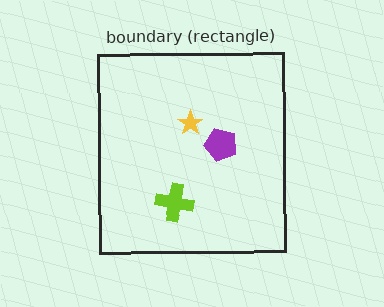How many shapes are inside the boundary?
3 inside, 0 outside.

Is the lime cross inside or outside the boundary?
Inside.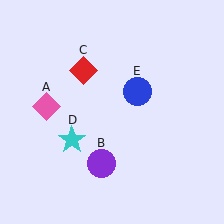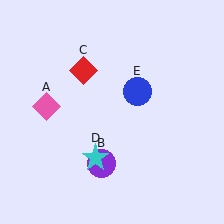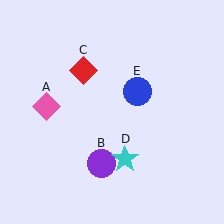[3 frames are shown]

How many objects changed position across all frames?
1 object changed position: cyan star (object D).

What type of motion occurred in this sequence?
The cyan star (object D) rotated counterclockwise around the center of the scene.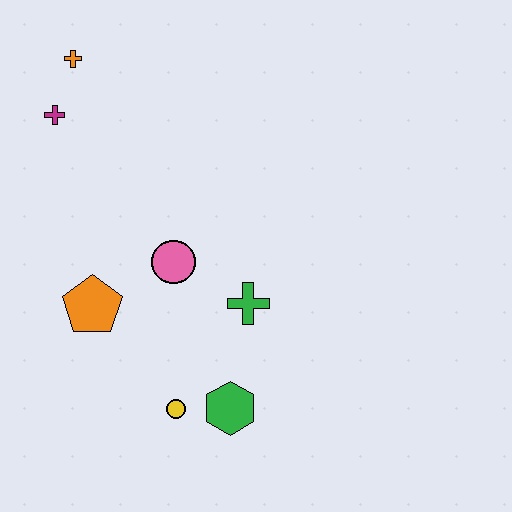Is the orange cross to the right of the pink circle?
No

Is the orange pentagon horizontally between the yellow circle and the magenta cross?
Yes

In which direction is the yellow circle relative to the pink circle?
The yellow circle is below the pink circle.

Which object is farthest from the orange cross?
The green hexagon is farthest from the orange cross.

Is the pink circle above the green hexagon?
Yes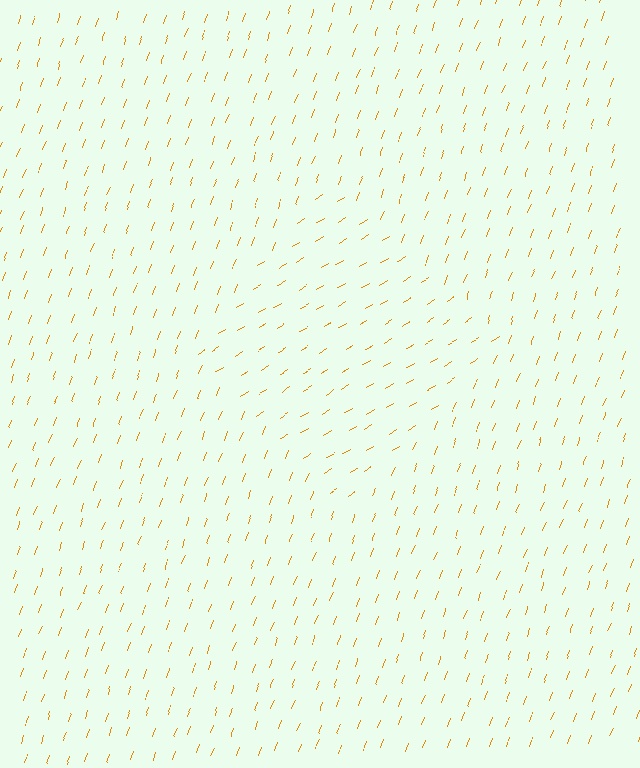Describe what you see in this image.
The image is filled with small orange line segments. A diamond region in the image has lines oriented differently from the surrounding lines, creating a visible texture boundary.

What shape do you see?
I see a diamond.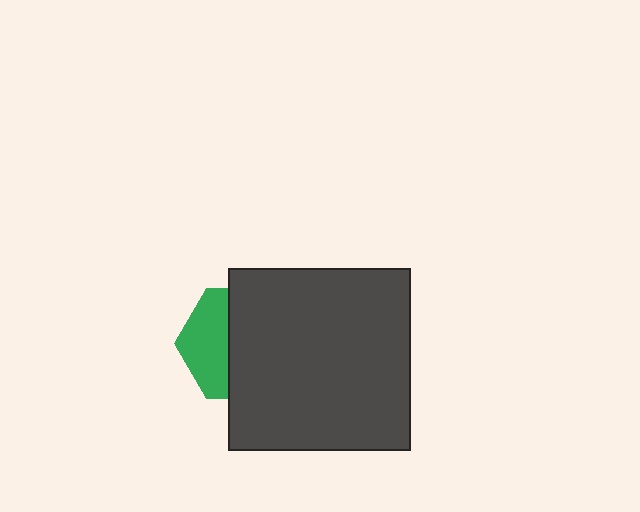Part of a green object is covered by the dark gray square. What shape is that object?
It is a hexagon.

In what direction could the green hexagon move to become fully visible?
The green hexagon could move left. That would shift it out from behind the dark gray square entirely.